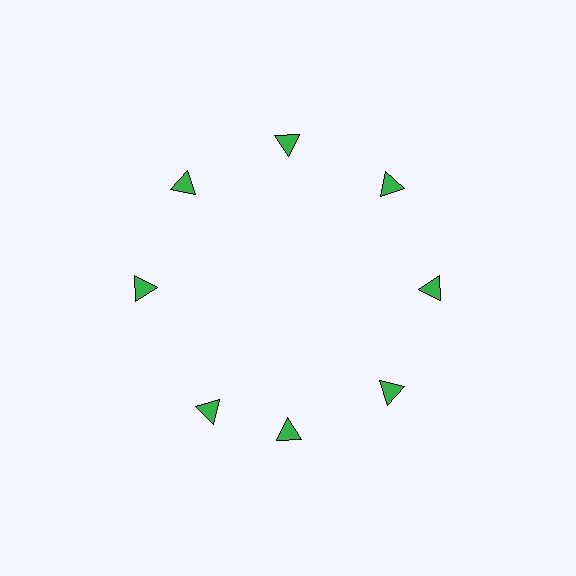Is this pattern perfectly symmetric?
No. The 8 green triangles are arranged in a ring, but one element near the 8 o'clock position is rotated out of alignment along the ring, breaking the 8-fold rotational symmetry.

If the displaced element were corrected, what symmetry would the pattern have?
It would have 8-fold rotational symmetry — the pattern would map onto itself every 45 degrees.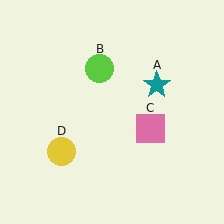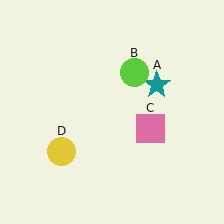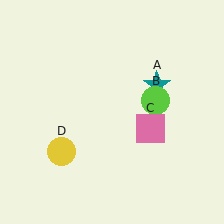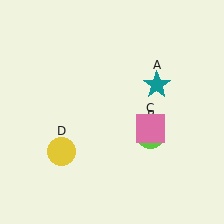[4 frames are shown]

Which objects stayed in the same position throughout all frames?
Teal star (object A) and pink square (object C) and yellow circle (object D) remained stationary.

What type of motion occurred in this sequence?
The lime circle (object B) rotated clockwise around the center of the scene.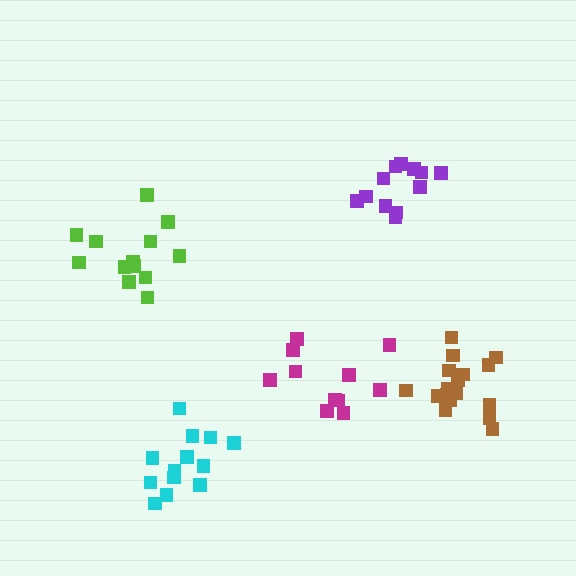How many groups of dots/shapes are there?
There are 5 groups.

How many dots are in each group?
Group 1: 17 dots, Group 2: 12 dots, Group 3: 13 dots, Group 4: 13 dots, Group 5: 12 dots (67 total).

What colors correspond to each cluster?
The clusters are colored: brown, purple, cyan, lime, magenta.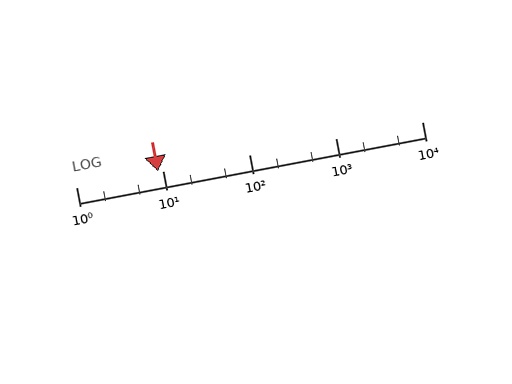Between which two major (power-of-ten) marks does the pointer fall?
The pointer is between 1 and 10.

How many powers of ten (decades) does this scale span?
The scale spans 4 decades, from 1 to 10000.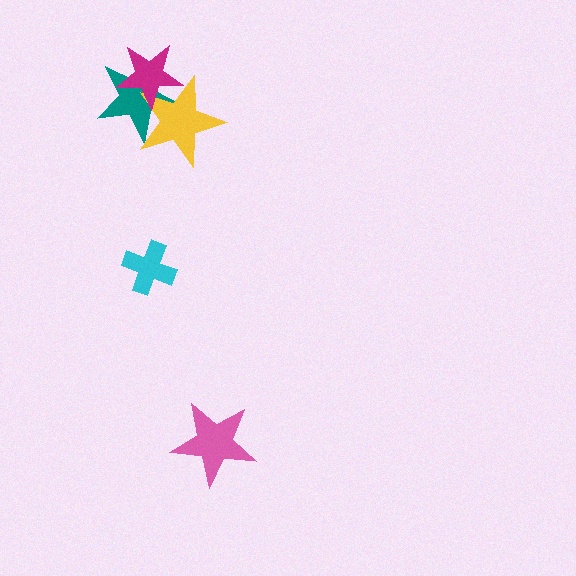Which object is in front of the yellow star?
The magenta star is in front of the yellow star.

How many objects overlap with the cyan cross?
0 objects overlap with the cyan cross.